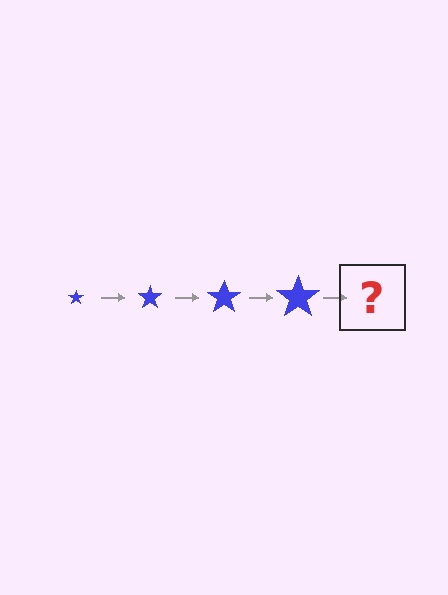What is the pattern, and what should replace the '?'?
The pattern is that the star gets progressively larger each step. The '?' should be a blue star, larger than the previous one.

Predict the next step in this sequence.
The next step is a blue star, larger than the previous one.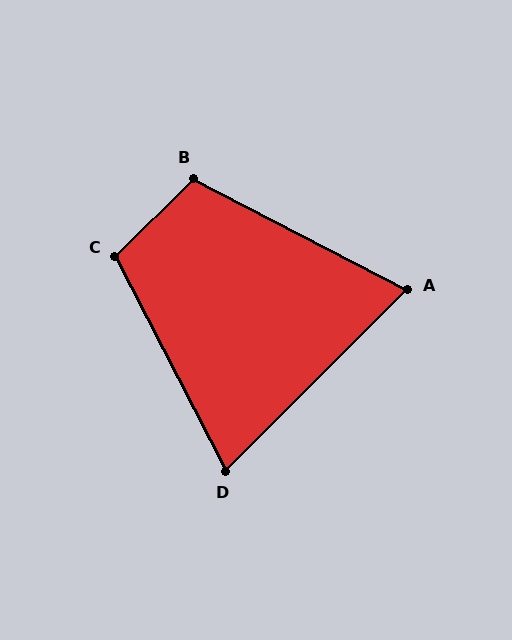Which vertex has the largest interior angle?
B, at approximately 108 degrees.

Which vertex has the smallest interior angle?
D, at approximately 72 degrees.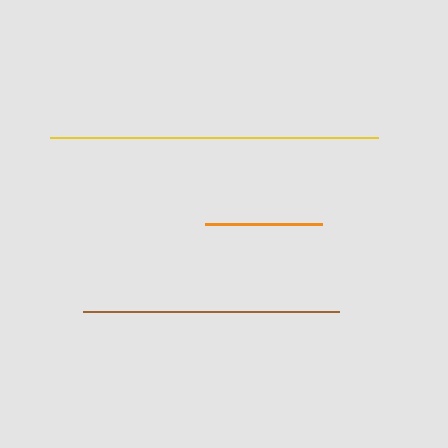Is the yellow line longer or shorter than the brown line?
The yellow line is longer than the brown line.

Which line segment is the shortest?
The orange line is the shortest at approximately 117 pixels.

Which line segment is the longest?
The yellow line is the longest at approximately 328 pixels.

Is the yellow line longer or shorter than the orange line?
The yellow line is longer than the orange line.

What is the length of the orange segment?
The orange segment is approximately 117 pixels long.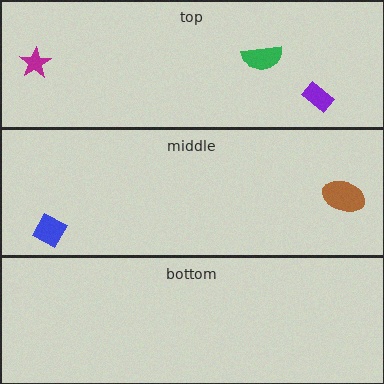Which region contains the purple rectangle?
The top region.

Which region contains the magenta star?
The top region.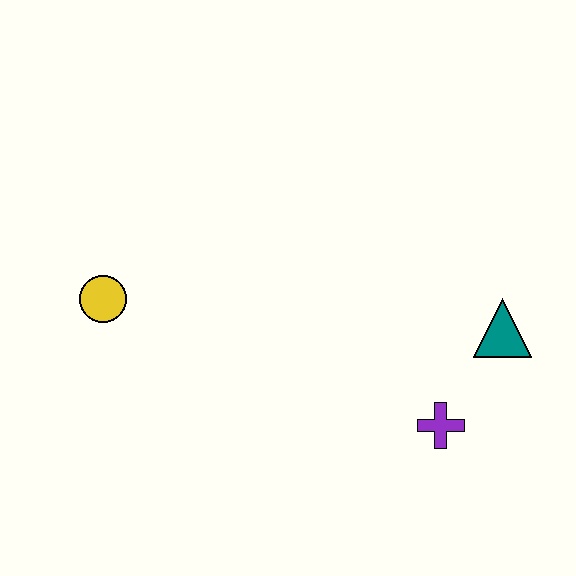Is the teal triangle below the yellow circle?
Yes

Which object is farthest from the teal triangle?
The yellow circle is farthest from the teal triangle.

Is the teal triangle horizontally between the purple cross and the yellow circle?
No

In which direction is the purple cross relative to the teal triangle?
The purple cross is below the teal triangle.